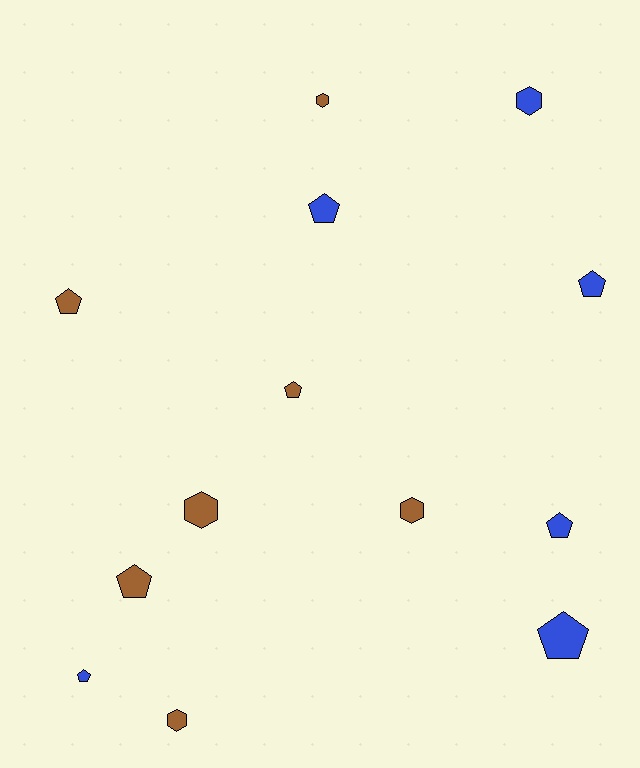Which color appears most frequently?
Brown, with 7 objects.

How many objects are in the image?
There are 13 objects.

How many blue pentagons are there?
There are 5 blue pentagons.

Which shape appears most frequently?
Pentagon, with 8 objects.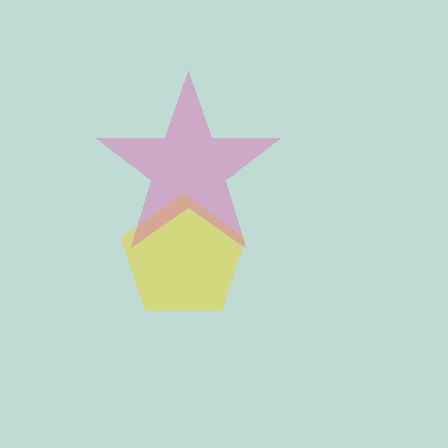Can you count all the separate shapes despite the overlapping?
Yes, there are 2 separate shapes.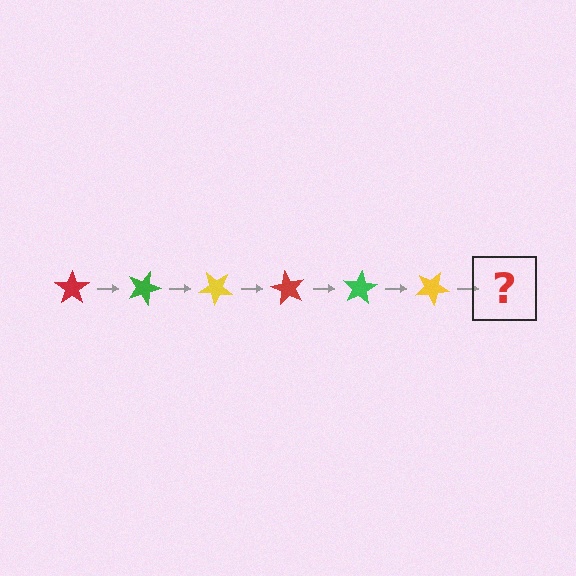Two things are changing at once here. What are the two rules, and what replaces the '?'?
The two rules are that it rotates 20 degrees each step and the color cycles through red, green, and yellow. The '?' should be a red star, rotated 120 degrees from the start.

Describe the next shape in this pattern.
It should be a red star, rotated 120 degrees from the start.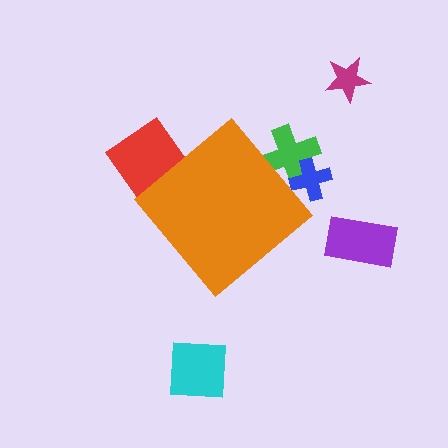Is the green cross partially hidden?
Yes, the green cross is partially hidden behind the orange diamond.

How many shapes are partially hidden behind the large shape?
3 shapes are partially hidden.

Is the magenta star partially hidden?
No, the magenta star is fully visible.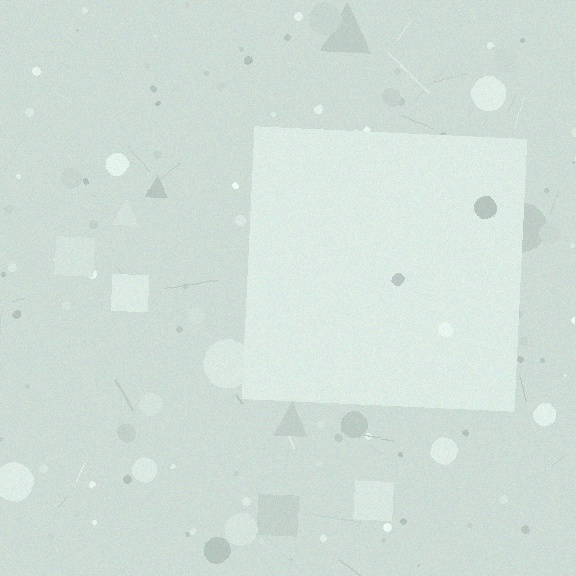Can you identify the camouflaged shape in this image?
The camouflaged shape is a square.